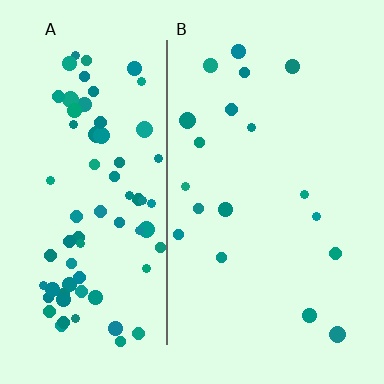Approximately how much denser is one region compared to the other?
Approximately 4.2× — region A over region B.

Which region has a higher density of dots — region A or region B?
A (the left).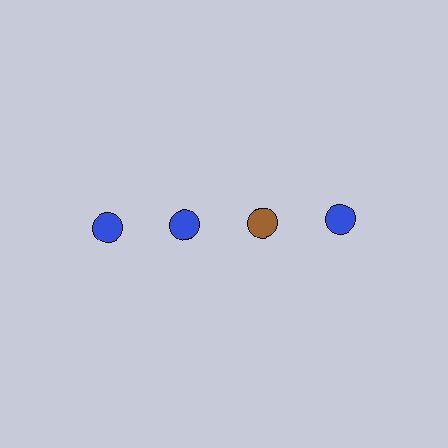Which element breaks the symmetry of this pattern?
The brown circle in the top row, center column breaks the symmetry. All other shapes are blue circles.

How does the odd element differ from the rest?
It has a different color: brown instead of blue.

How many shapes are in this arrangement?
There are 4 shapes arranged in a grid pattern.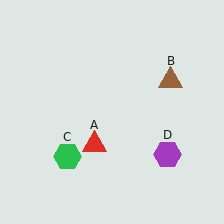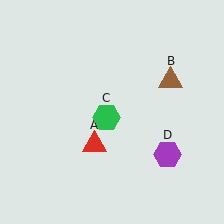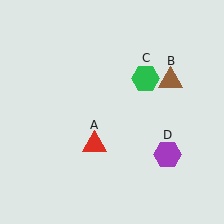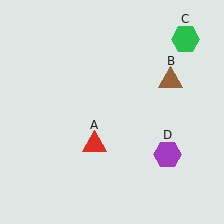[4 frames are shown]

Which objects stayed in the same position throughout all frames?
Red triangle (object A) and brown triangle (object B) and purple hexagon (object D) remained stationary.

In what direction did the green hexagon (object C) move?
The green hexagon (object C) moved up and to the right.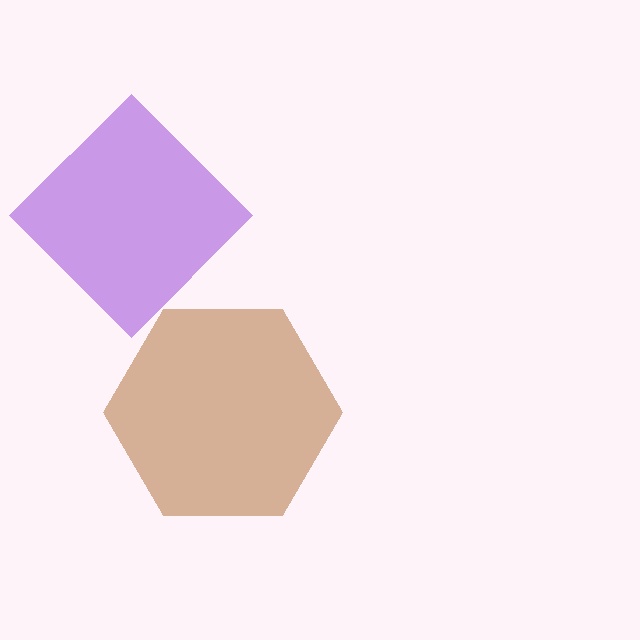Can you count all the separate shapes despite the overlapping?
Yes, there are 2 separate shapes.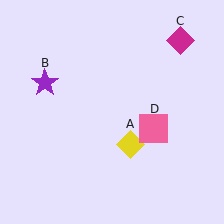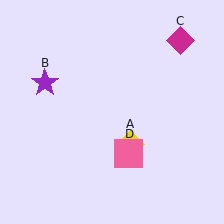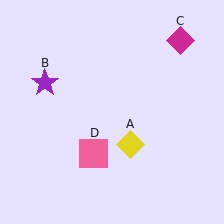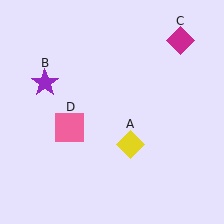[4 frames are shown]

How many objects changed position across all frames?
1 object changed position: pink square (object D).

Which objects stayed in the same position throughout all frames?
Yellow diamond (object A) and purple star (object B) and magenta diamond (object C) remained stationary.